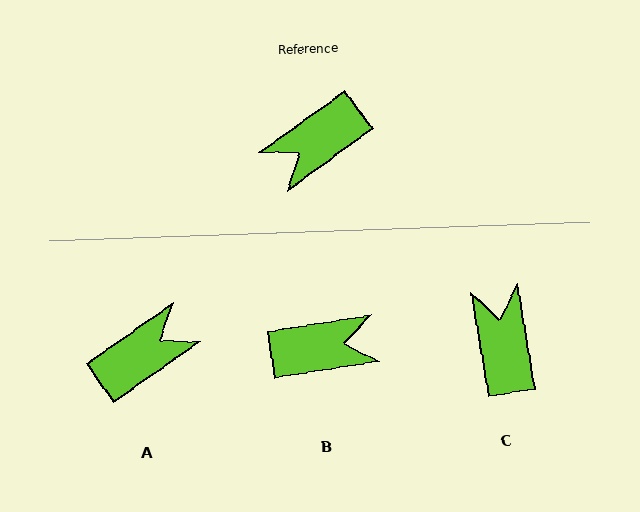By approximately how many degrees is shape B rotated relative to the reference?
Approximately 153 degrees counter-clockwise.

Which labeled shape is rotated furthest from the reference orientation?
A, about 179 degrees away.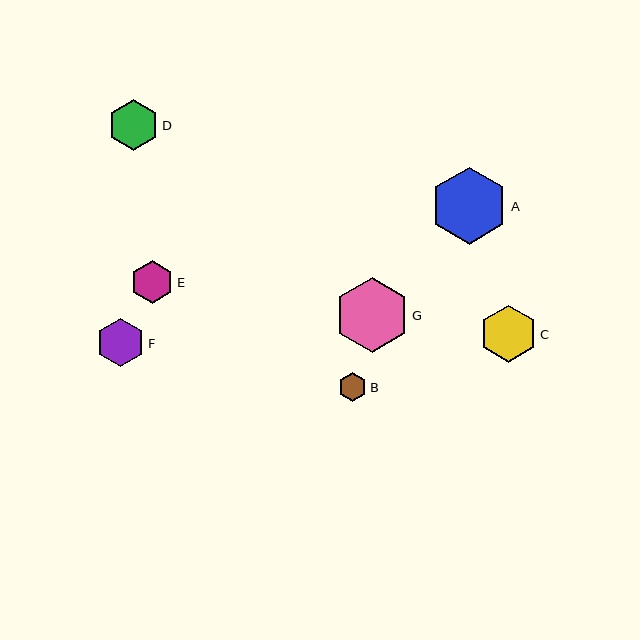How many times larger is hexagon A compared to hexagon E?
Hexagon A is approximately 1.8 times the size of hexagon E.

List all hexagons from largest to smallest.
From largest to smallest: A, G, C, D, F, E, B.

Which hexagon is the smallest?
Hexagon B is the smallest with a size of approximately 28 pixels.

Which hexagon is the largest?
Hexagon A is the largest with a size of approximately 77 pixels.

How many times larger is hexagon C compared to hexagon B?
Hexagon C is approximately 2.0 times the size of hexagon B.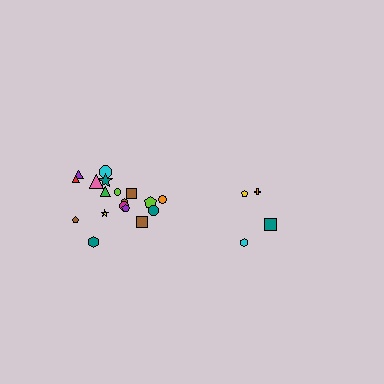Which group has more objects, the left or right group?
The left group.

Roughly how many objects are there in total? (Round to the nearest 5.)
Roughly 20 objects in total.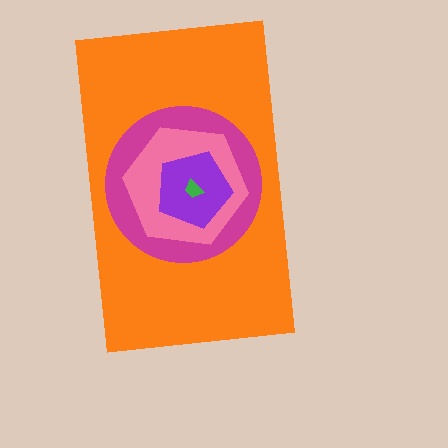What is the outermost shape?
The orange rectangle.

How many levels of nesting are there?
5.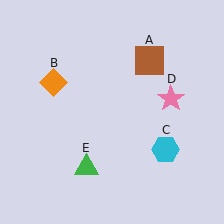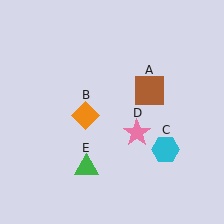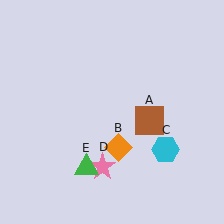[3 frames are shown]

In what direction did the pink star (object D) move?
The pink star (object D) moved down and to the left.